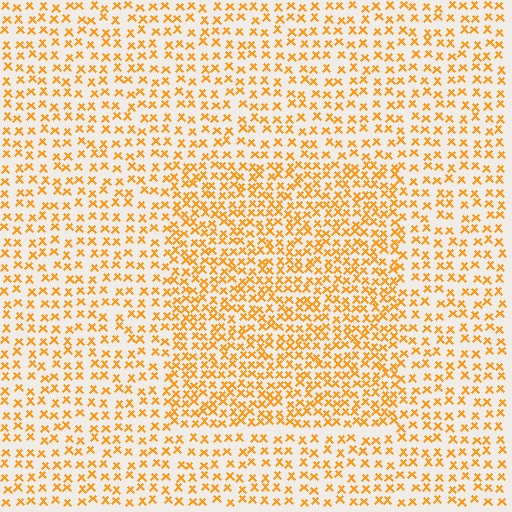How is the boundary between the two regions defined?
The boundary is defined by a change in element density (approximately 1.7x ratio). All elements are the same color, size, and shape.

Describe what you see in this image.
The image contains small orange elements arranged at two different densities. A rectangle-shaped region is visible where the elements are more densely packed than the surrounding area.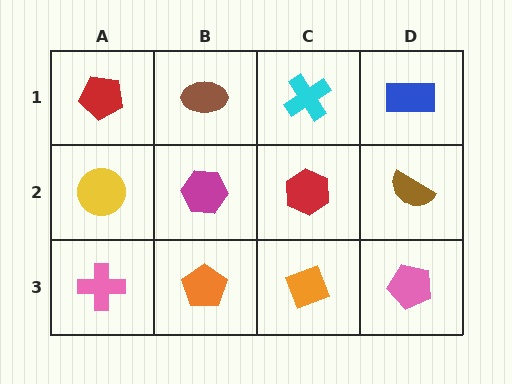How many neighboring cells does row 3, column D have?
2.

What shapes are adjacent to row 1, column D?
A brown semicircle (row 2, column D), a cyan cross (row 1, column C).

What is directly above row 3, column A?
A yellow circle.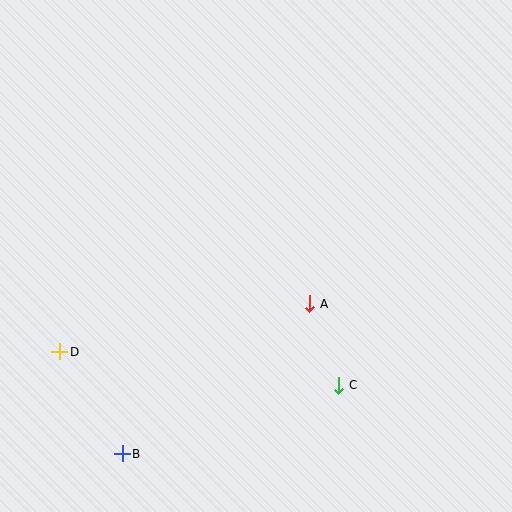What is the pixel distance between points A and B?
The distance between A and B is 240 pixels.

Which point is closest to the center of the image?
Point A at (310, 304) is closest to the center.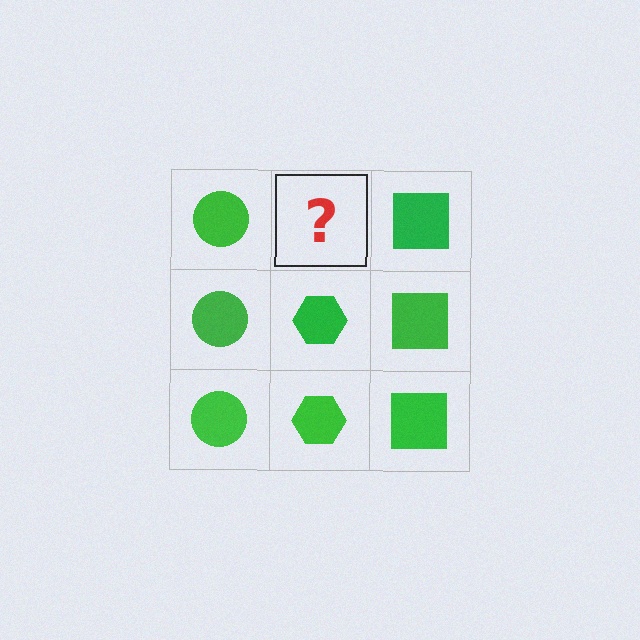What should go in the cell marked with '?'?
The missing cell should contain a green hexagon.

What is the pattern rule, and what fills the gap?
The rule is that each column has a consistent shape. The gap should be filled with a green hexagon.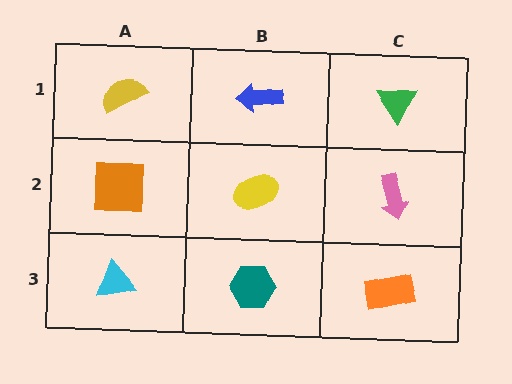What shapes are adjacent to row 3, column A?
An orange square (row 2, column A), a teal hexagon (row 3, column B).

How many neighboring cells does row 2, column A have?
3.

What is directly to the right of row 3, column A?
A teal hexagon.